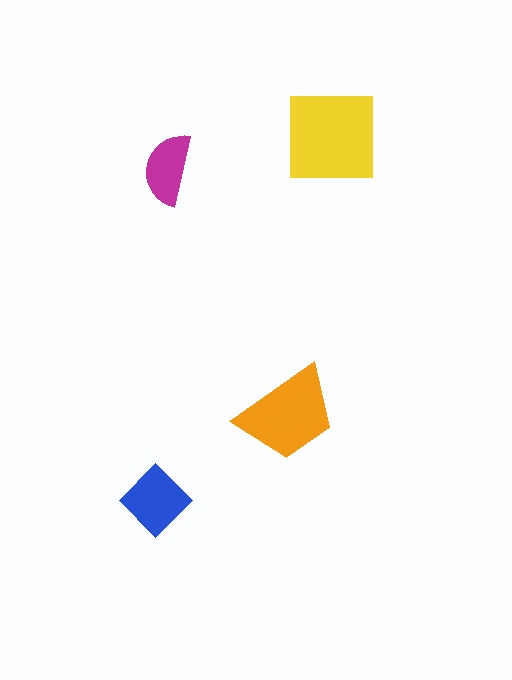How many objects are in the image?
There are 4 objects in the image.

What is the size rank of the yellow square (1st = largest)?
1st.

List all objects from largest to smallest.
The yellow square, the orange trapezoid, the blue diamond, the magenta semicircle.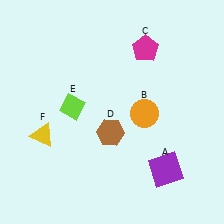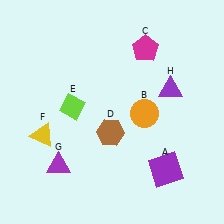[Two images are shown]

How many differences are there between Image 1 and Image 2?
There are 2 differences between the two images.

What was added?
A purple triangle (G), a purple triangle (H) were added in Image 2.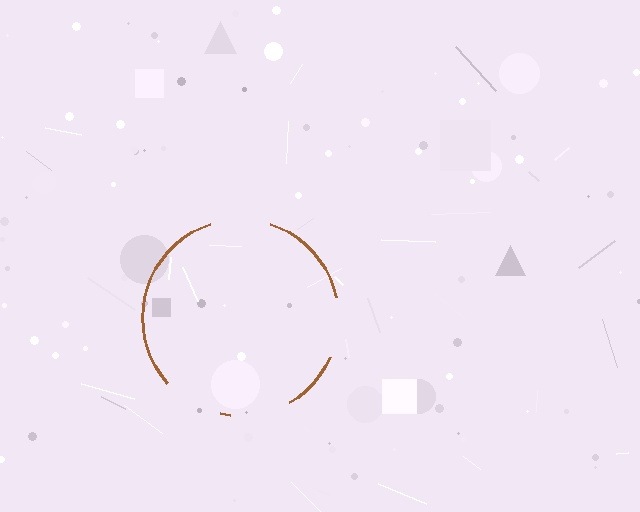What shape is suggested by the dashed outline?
The dashed outline suggests a circle.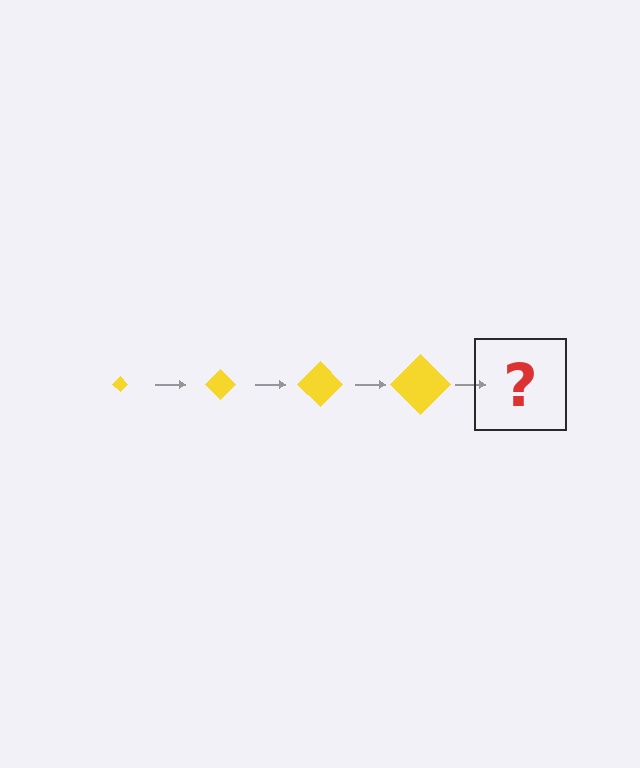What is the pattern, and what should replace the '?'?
The pattern is that the diamond gets progressively larger each step. The '?' should be a yellow diamond, larger than the previous one.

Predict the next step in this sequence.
The next step is a yellow diamond, larger than the previous one.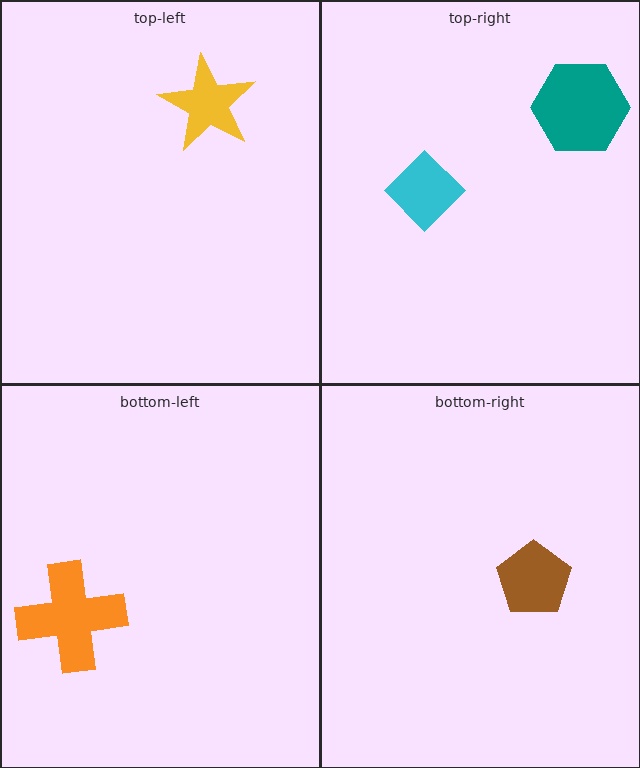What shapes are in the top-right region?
The teal hexagon, the cyan diamond.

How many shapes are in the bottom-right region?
1.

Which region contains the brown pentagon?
The bottom-right region.